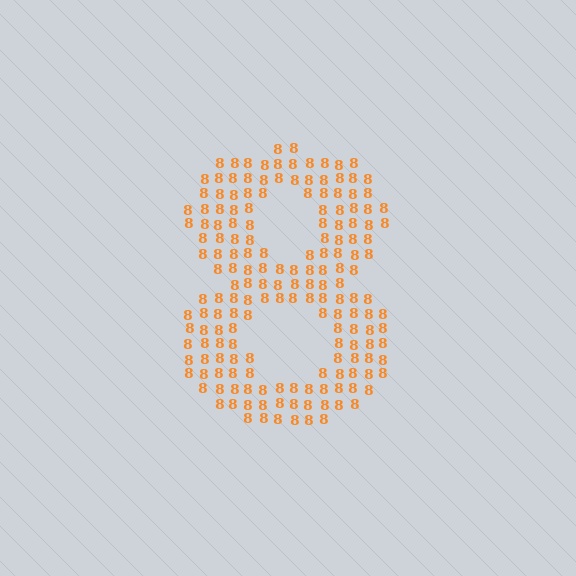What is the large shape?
The large shape is the digit 8.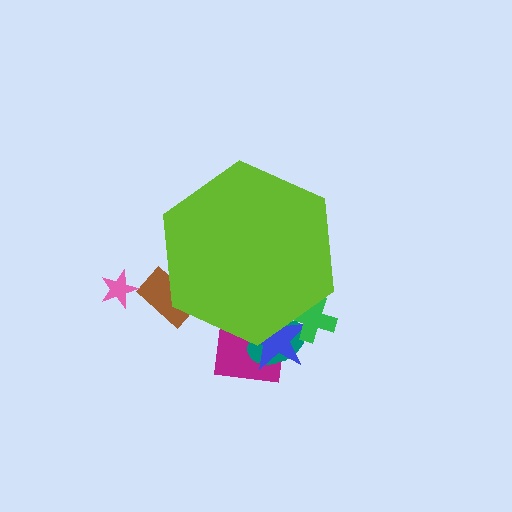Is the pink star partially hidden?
No, the pink star is fully visible.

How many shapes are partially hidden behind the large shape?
5 shapes are partially hidden.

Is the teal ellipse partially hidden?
Yes, the teal ellipse is partially hidden behind the lime hexagon.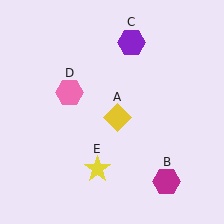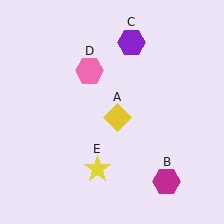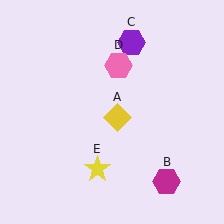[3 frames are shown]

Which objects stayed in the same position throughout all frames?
Yellow diamond (object A) and magenta hexagon (object B) and purple hexagon (object C) and yellow star (object E) remained stationary.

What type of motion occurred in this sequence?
The pink hexagon (object D) rotated clockwise around the center of the scene.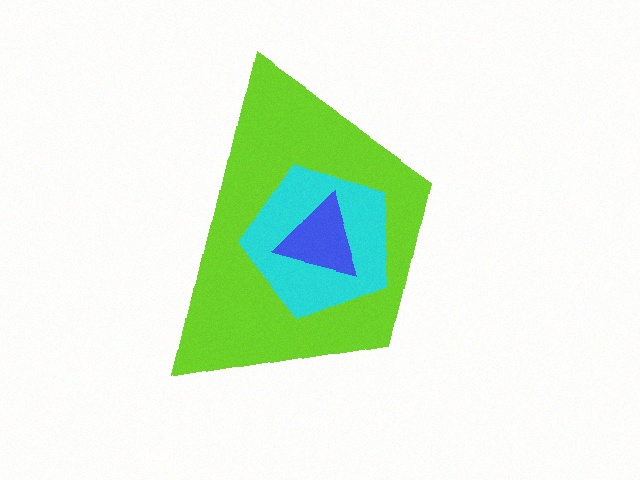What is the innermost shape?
The blue triangle.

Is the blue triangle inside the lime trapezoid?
Yes.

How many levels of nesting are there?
3.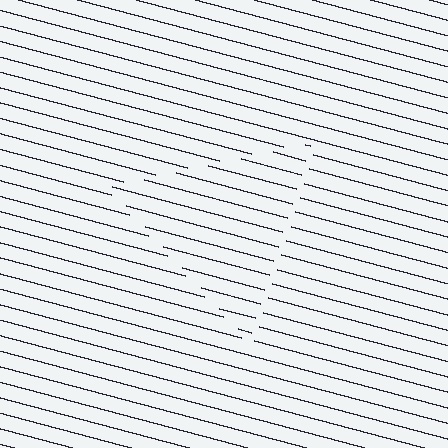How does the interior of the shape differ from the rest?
The interior of the shape contains the same grating, shifted by half a period — the contour is defined by the phase discontinuity where line-ends from the inner and outer gratings abut.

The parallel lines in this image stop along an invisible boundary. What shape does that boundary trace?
An illusory triangle. The interior of the shape contains the same grating, shifted by half a period — the contour is defined by the phase discontinuity where line-ends from the inner and outer gratings abut.